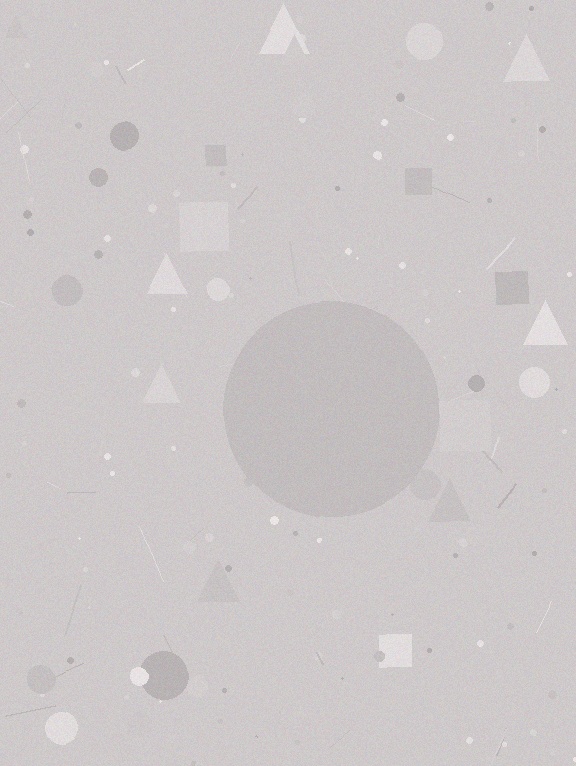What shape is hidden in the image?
A circle is hidden in the image.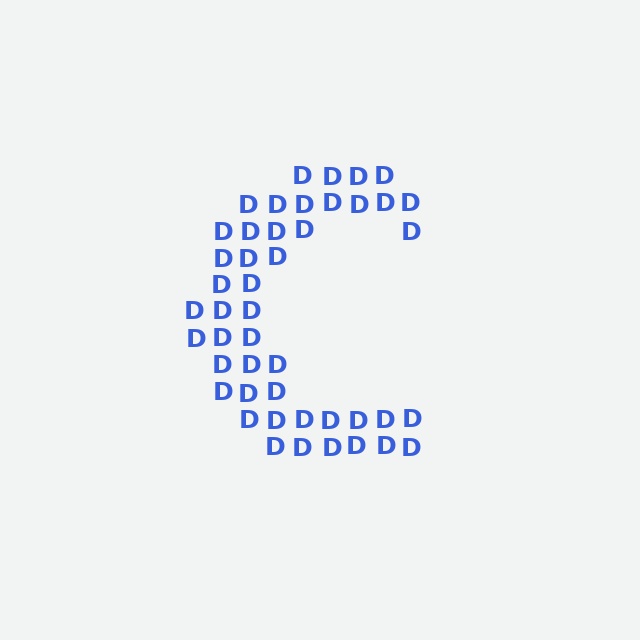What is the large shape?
The large shape is the letter C.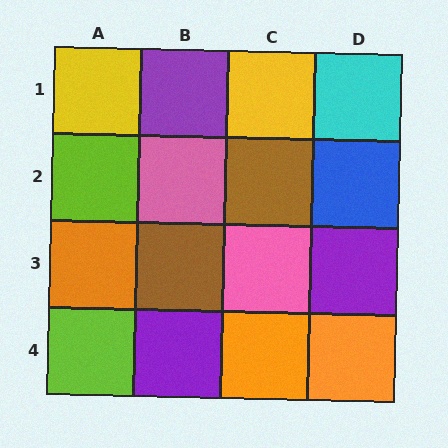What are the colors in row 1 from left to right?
Yellow, purple, yellow, cyan.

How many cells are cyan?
1 cell is cyan.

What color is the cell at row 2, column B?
Pink.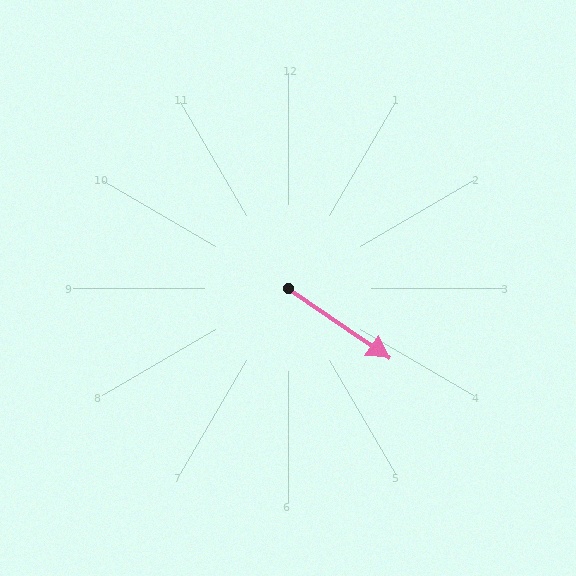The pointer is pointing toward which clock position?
Roughly 4 o'clock.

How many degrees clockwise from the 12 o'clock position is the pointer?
Approximately 125 degrees.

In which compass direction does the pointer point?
Southeast.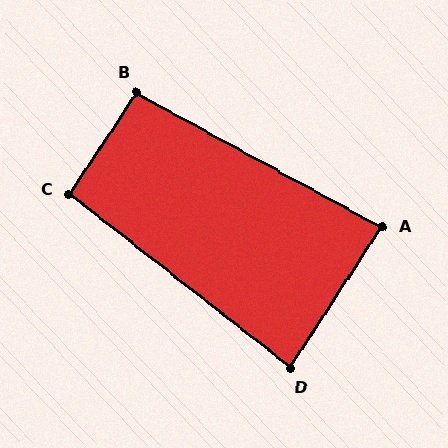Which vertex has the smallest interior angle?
D, at approximately 85 degrees.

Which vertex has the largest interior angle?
B, at approximately 95 degrees.